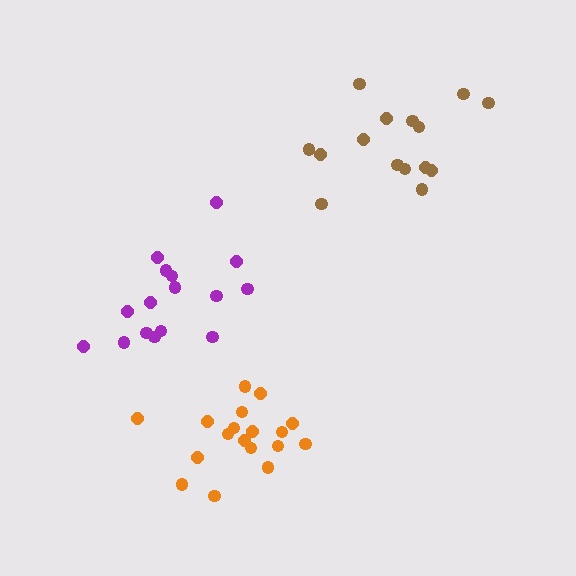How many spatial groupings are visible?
There are 3 spatial groupings.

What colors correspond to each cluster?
The clusters are colored: purple, brown, orange.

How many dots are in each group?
Group 1: 16 dots, Group 2: 15 dots, Group 3: 18 dots (49 total).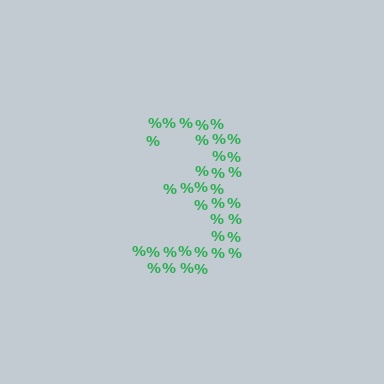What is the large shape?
The large shape is the digit 3.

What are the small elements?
The small elements are percent signs.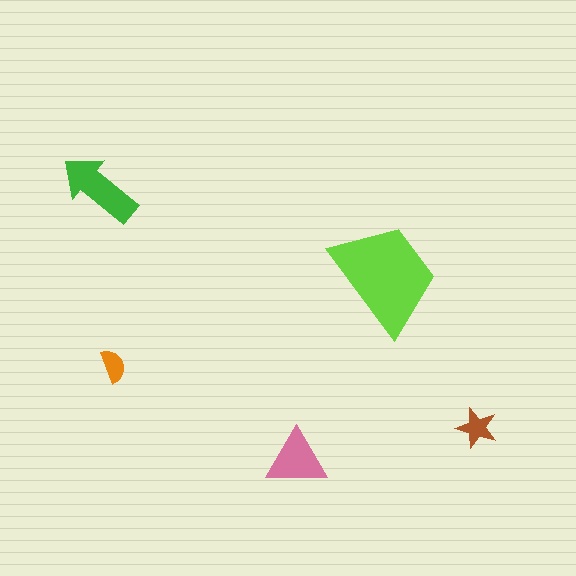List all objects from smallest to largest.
The orange semicircle, the brown star, the pink triangle, the green arrow, the lime trapezoid.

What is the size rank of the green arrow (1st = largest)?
2nd.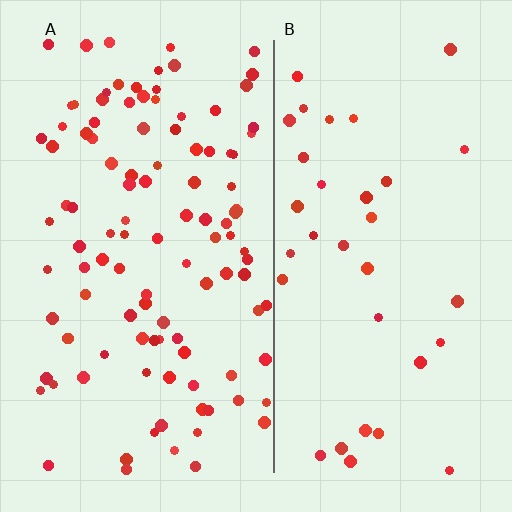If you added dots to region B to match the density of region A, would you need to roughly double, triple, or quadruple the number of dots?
Approximately triple.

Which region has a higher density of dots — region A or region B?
A (the left).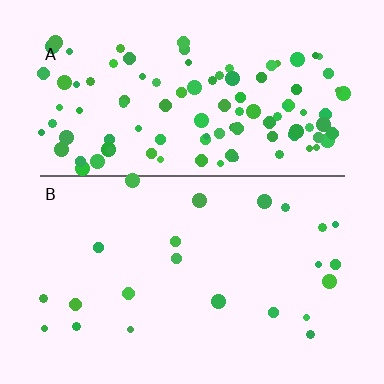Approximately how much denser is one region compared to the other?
Approximately 4.7× — region A over region B.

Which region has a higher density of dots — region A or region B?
A (the top).